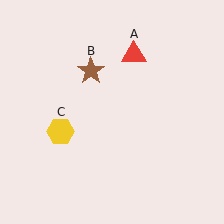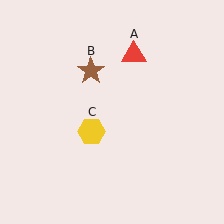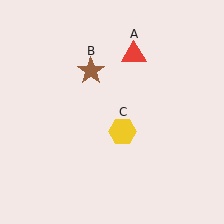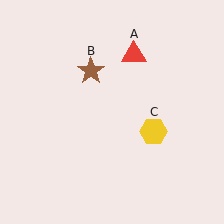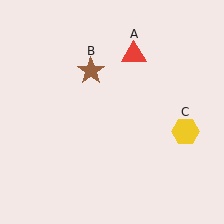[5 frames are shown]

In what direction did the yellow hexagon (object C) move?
The yellow hexagon (object C) moved right.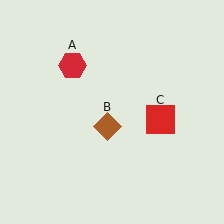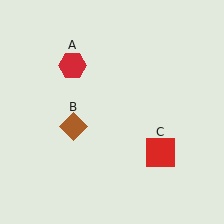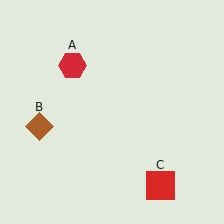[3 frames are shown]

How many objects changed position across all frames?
2 objects changed position: brown diamond (object B), red square (object C).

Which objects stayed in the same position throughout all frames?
Red hexagon (object A) remained stationary.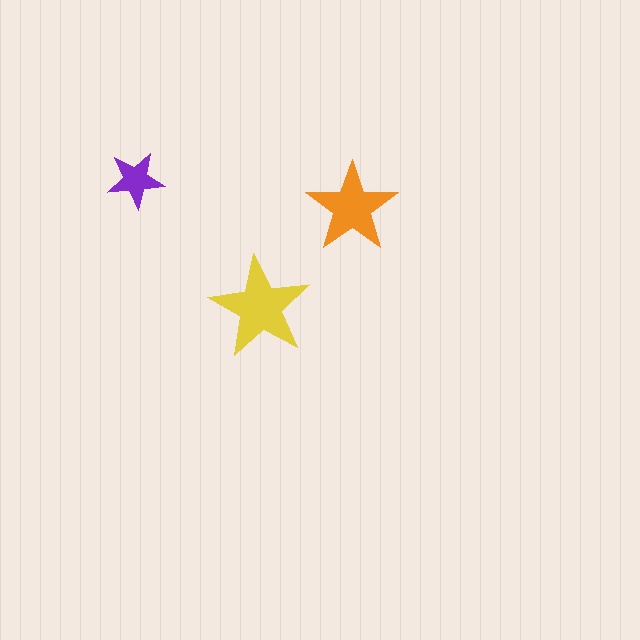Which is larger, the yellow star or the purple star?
The yellow one.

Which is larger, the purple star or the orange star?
The orange one.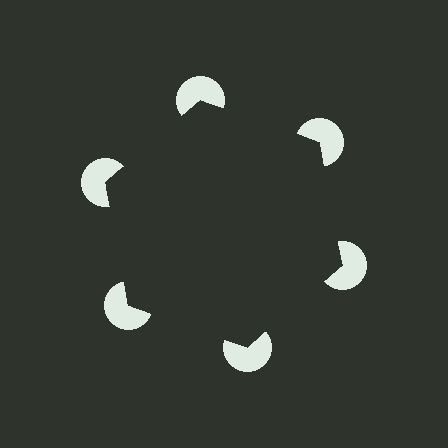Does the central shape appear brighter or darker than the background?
It typically appears slightly darker than the background, even though no actual brightness change is drawn.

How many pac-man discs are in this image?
There are 6 — one at each vertex of the illusory hexagon.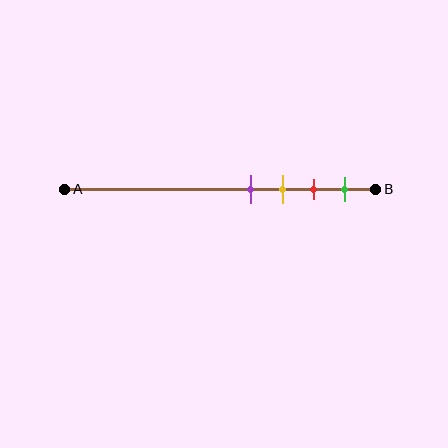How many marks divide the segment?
There are 4 marks dividing the segment.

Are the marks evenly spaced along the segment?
Yes, the marks are approximately evenly spaced.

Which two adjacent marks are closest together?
The purple and yellow marks are the closest adjacent pair.